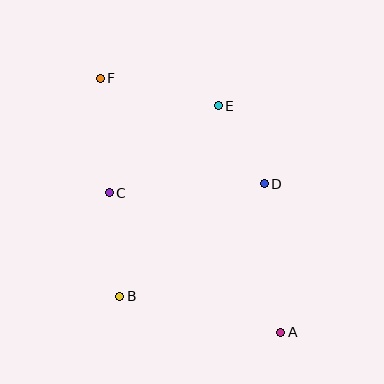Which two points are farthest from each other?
Points A and F are farthest from each other.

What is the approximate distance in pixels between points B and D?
The distance between B and D is approximately 183 pixels.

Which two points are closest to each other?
Points D and E are closest to each other.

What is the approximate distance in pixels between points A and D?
The distance between A and D is approximately 149 pixels.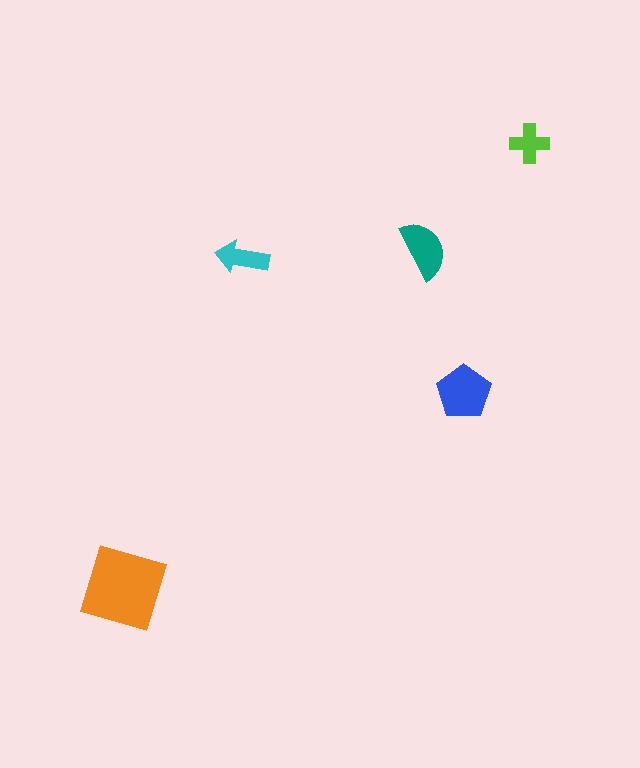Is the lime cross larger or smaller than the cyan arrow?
Smaller.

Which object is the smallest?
The lime cross.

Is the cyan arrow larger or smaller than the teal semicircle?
Smaller.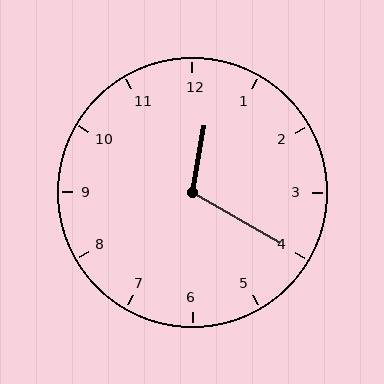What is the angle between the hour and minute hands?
Approximately 110 degrees.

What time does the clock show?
12:20.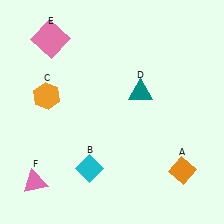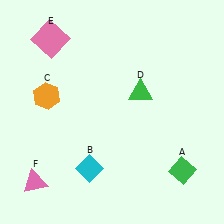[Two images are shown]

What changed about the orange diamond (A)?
In Image 1, A is orange. In Image 2, it changed to green.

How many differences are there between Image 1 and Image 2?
There are 2 differences between the two images.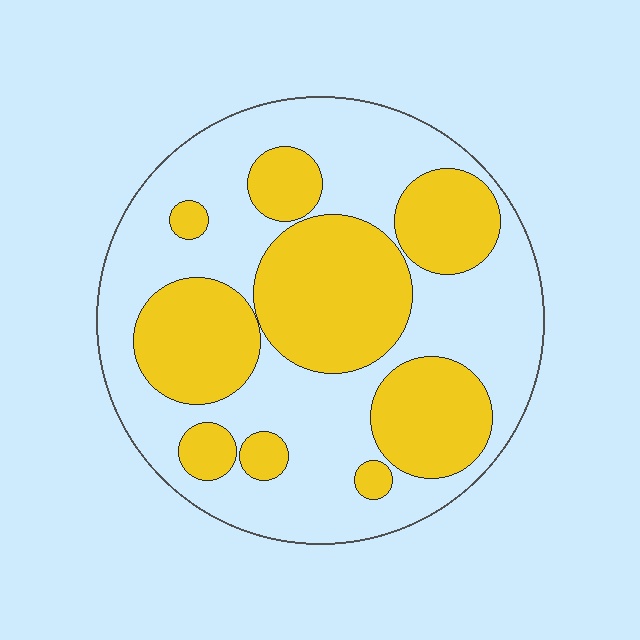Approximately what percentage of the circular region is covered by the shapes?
Approximately 40%.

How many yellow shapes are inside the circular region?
9.